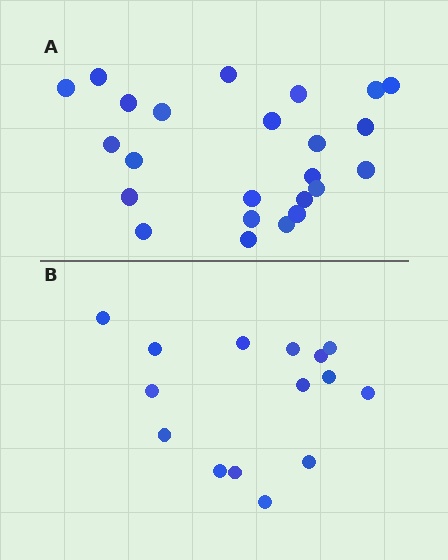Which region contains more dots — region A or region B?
Region A (the top region) has more dots.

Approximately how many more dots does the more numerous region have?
Region A has roughly 8 or so more dots than region B.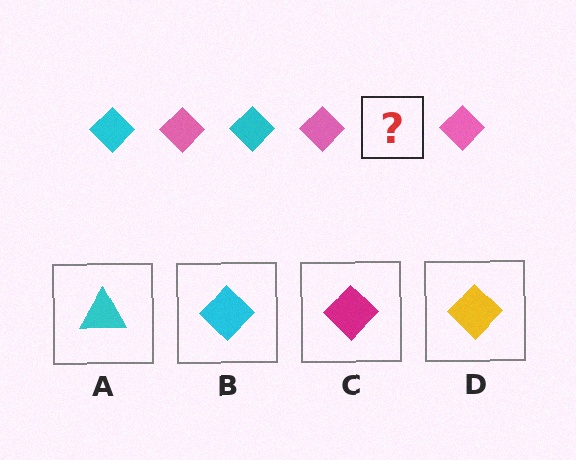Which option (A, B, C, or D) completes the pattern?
B.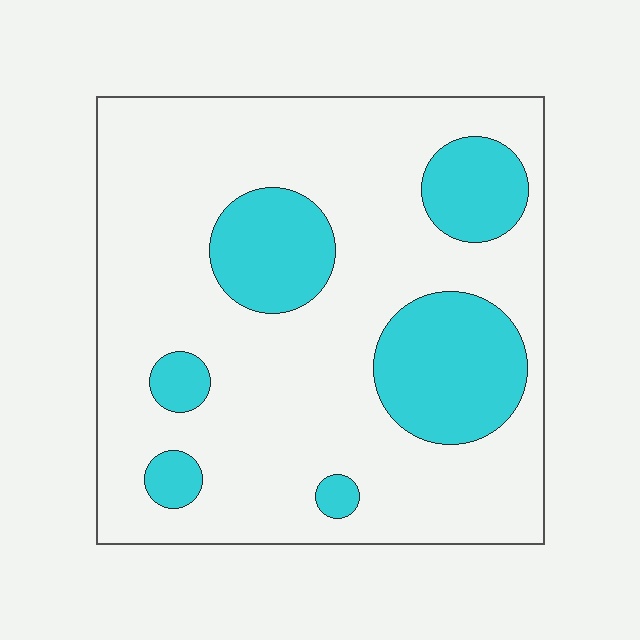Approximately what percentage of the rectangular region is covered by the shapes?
Approximately 25%.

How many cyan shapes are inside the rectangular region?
6.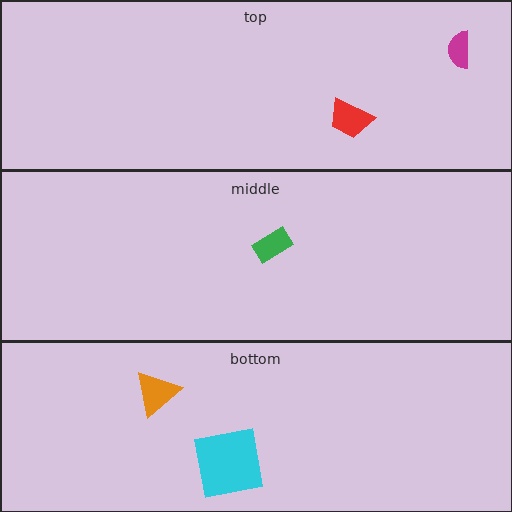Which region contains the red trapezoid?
The top region.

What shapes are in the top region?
The magenta semicircle, the red trapezoid.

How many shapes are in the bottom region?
2.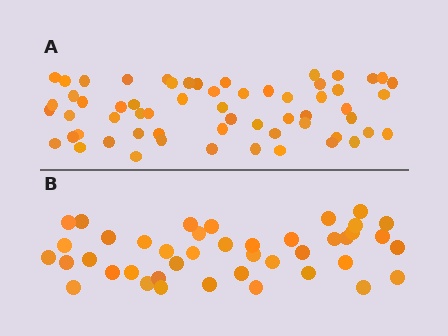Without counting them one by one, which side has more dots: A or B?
Region A (the top region) has more dots.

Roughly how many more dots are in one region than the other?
Region A has approximately 20 more dots than region B.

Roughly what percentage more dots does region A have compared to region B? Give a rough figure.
About 45% more.